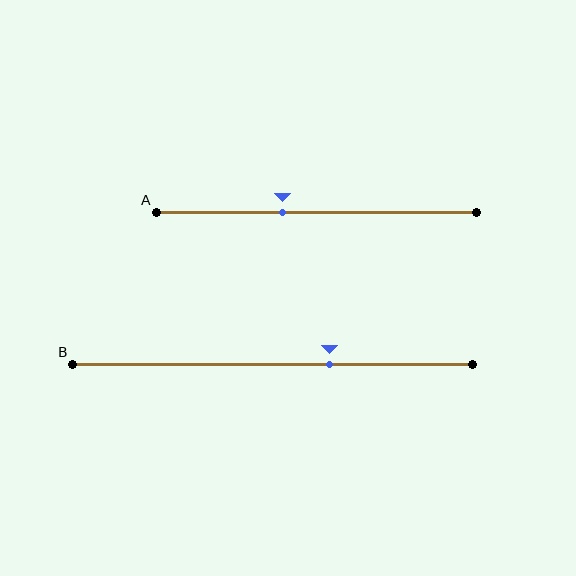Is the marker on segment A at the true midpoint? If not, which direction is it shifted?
No, the marker on segment A is shifted to the left by about 10% of the segment length.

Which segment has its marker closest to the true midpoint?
Segment A has its marker closest to the true midpoint.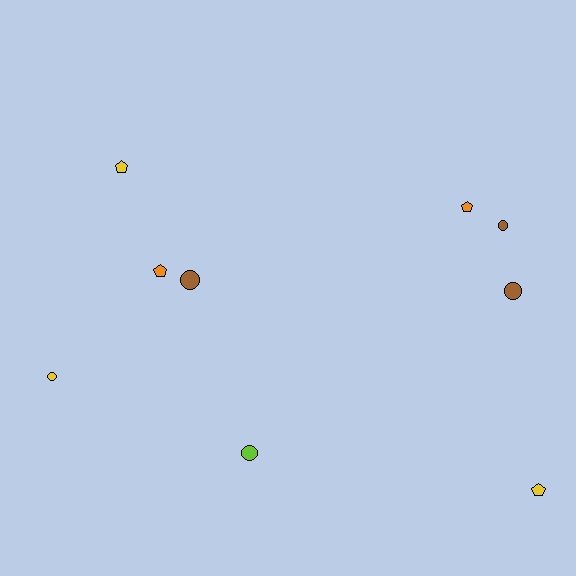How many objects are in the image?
There are 9 objects.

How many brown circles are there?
There are 3 brown circles.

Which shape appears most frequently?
Circle, with 5 objects.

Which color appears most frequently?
Brown, with 3 objects.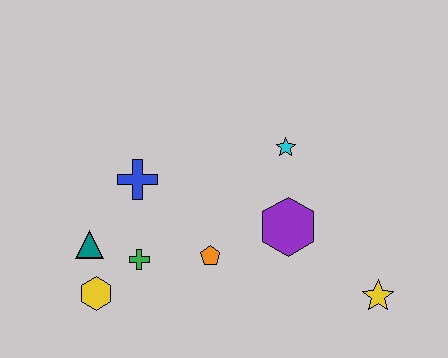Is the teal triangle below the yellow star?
No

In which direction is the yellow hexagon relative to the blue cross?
The yellow hexagon is below the blue cross.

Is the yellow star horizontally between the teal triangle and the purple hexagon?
No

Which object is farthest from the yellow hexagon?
The yellow star is farthest from the yellow hexagon.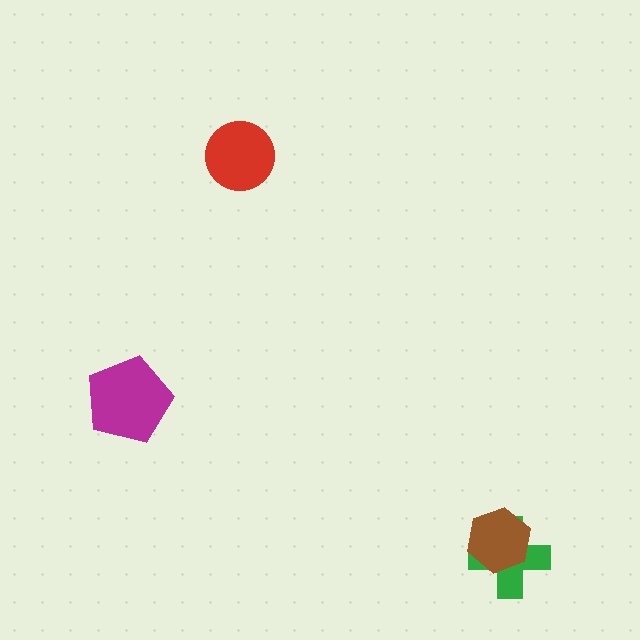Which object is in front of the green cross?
The brown hexagon is in front of the green cross.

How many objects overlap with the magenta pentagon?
0 objects overlap with the magenta pentagon.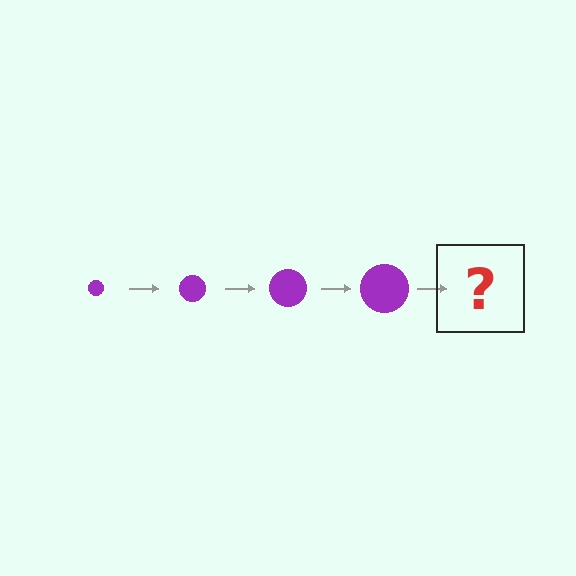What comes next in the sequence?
The next element should be a purple circle, larger than the previous one.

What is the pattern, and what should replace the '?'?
The pattern is that the circle gets progressively larger each step. The '?' should be a purple circle, larger than the previous one.